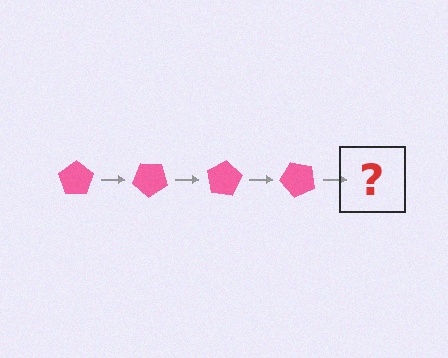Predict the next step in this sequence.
The next step is a pink pentagon rotated 160 degrees.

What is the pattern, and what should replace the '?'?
The pattern is that the pentagon rotates 40 degrees each step. The '?' should be a pink pentagon rotated 160 degrees.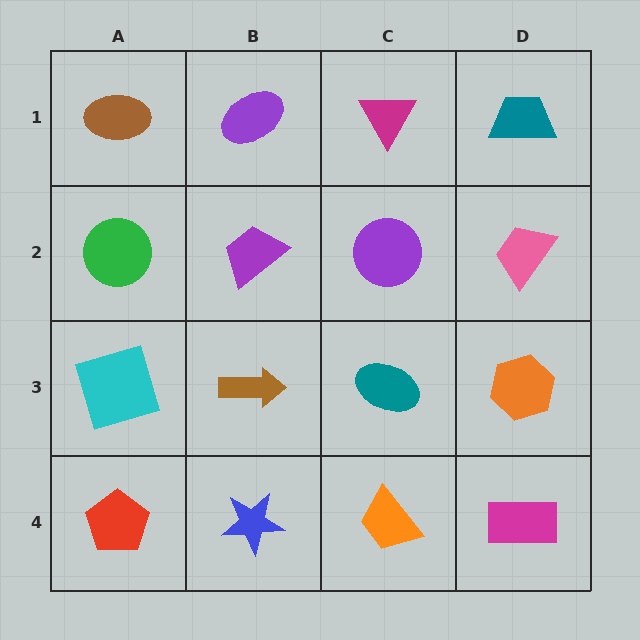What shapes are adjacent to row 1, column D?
A pink trapezoid (row 2, column D), a magenta triangle (row 1, column C).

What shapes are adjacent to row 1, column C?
A purple circle (row 2, column C), a purple ellipse (row 1, column B), a teal trapezoid (row 1, column D).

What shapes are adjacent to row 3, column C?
A purple circle (row 2, column C), an orange trapezoid (row 4, column C), a brown arrow (row 3, column B), an orange hexagon (row 3, column D).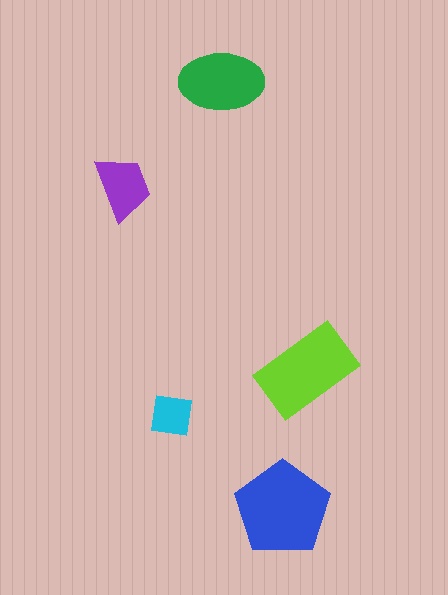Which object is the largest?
The blue pentagon.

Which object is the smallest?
The cyan square.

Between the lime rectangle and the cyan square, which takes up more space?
The lime rectangle.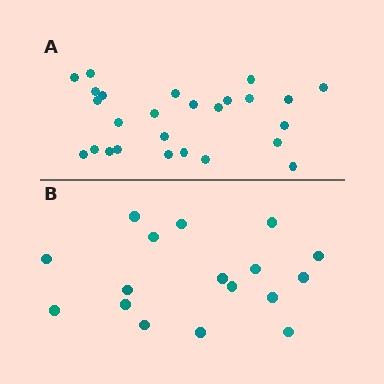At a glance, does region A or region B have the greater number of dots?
Region A (the top region) has more dots.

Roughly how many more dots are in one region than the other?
Region A has roughly 8 or so more dots than region B.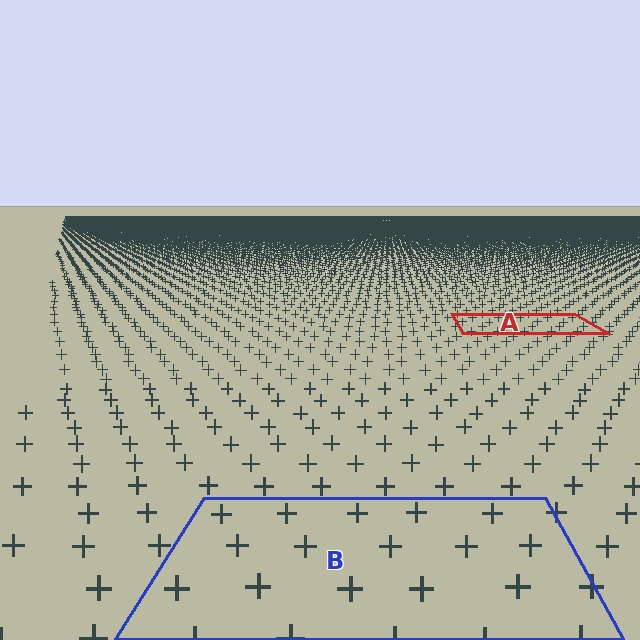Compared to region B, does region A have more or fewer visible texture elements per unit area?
Region A has more texture elements per unit area — they are packed more densely because it is farther away.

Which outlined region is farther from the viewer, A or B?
Region A is farther from the viewer — the texture elements inside it appear smaller and more densely packed.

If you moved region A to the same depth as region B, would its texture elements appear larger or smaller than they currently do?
They would appear larger. At a closer depth, the same texture elements are projected at a bigger on-screen size.